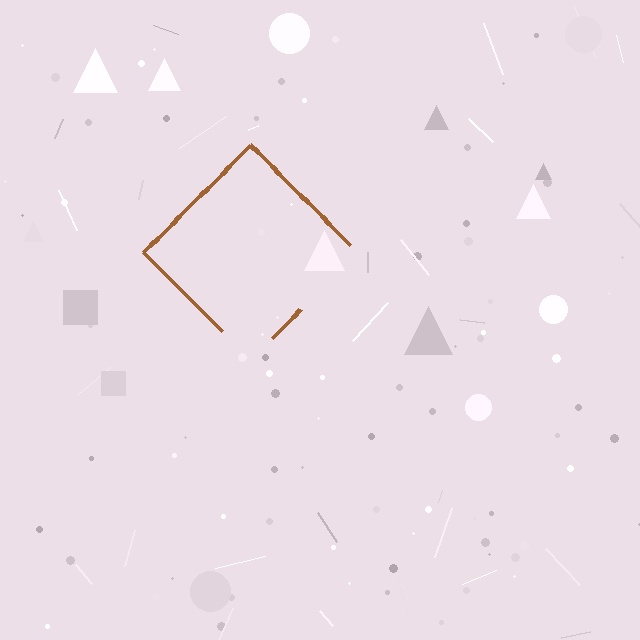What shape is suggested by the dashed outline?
The dashed outline suggests a diamond.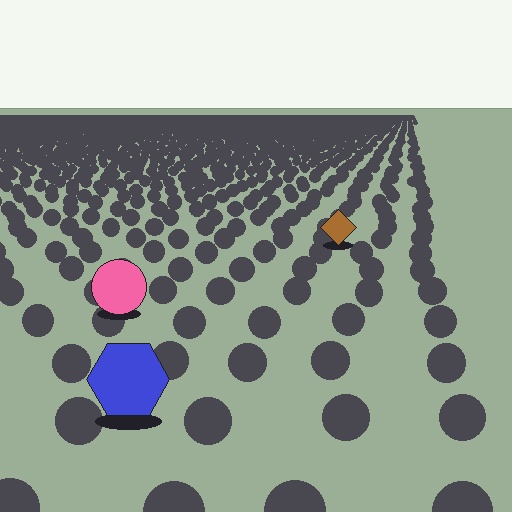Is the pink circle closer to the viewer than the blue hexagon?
No. The blue hexagon is closer — you can tell from the texture gradient: the ground texture is coarser near it.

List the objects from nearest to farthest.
From nearest to farthest: the blue hexagon, the pink circle, the brown diamond.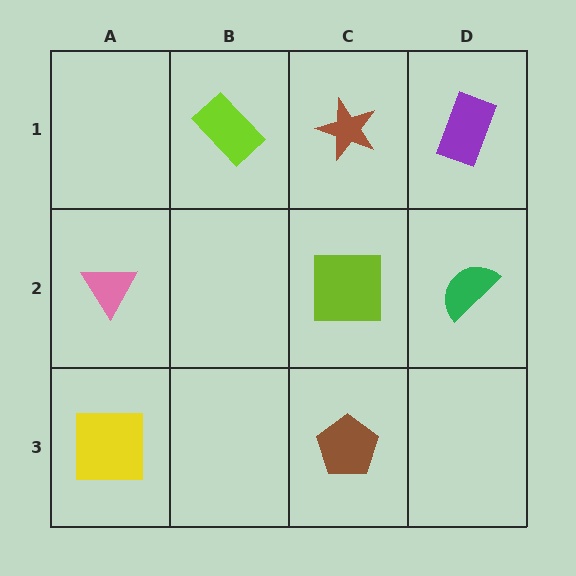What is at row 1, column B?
A lime rectangle.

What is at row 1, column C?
A brown star.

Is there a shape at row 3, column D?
No, that cell is empty.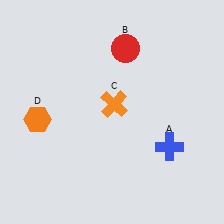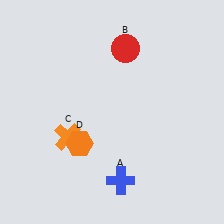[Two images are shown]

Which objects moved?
The objects that moved are: the blue cross (A), the orange cross (C), the orange hexagon (D).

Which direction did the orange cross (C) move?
The orange cross (C) moved left.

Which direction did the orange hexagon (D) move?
The orange hexagon (D) moved right.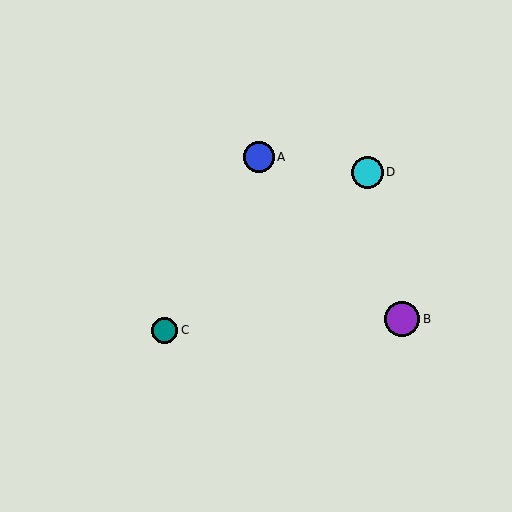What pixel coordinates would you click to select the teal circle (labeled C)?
Click at (165, 330) to select the teal circle C.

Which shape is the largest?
The purple circle (labeled B) is the largest.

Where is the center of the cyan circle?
The center of the cyan circle is at (367, 172).